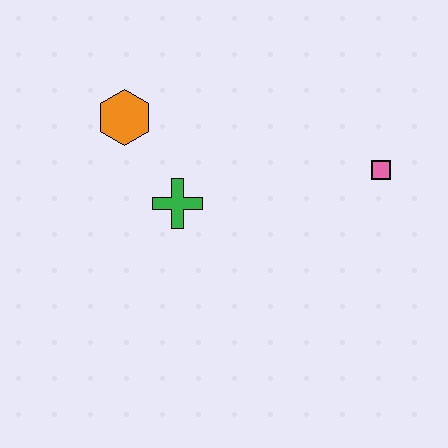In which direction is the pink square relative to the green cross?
The pink square is to the right of the green cross.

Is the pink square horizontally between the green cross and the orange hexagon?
No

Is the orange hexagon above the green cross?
Yes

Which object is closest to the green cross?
The orange hexagon is closest to the green cross.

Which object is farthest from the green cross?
The pink square is farthest from the green cross.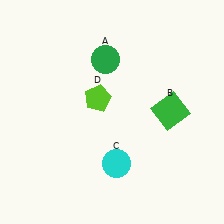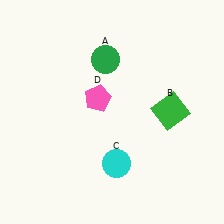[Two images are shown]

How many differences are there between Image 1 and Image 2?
There is 1 difference between the two images.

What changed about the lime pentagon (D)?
In Image 1, D is lime. In Image 2, it changed to pink.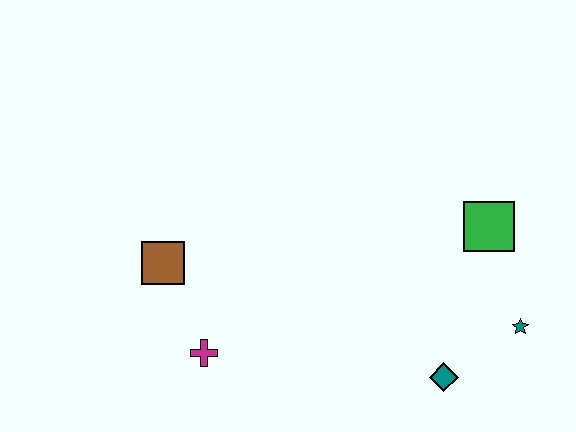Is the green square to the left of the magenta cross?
No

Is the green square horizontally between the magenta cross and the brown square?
No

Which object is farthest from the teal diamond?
The brown square is farthest from the teal diamond.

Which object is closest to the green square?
The teal star is closest to the green square.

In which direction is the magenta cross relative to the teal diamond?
The magenta cross is to the left of the teal diamond.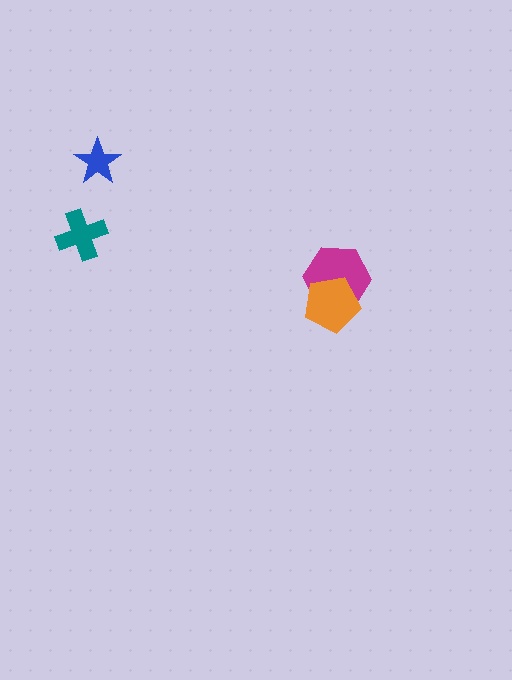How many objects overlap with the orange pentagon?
1 object overlaps with the orange pentagon.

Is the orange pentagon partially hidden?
No, no other shape covers it.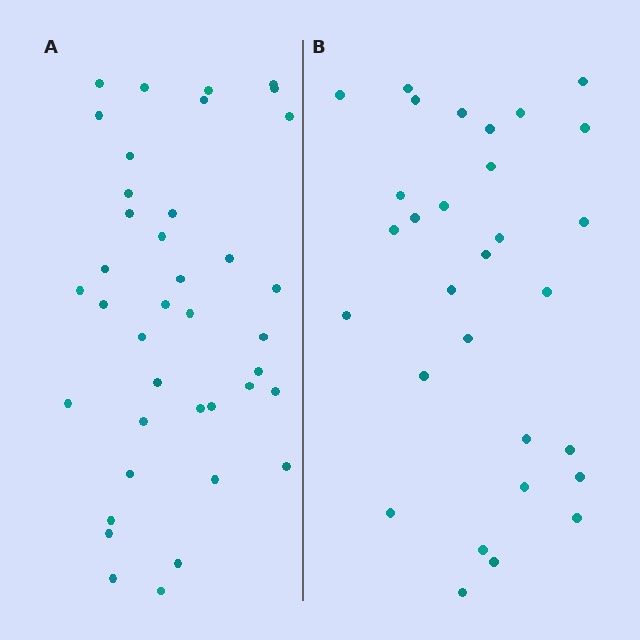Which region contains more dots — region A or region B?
Region A (the left region) has more dots.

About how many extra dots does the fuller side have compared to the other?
Region A has roughly 8 or so more dots than region B.